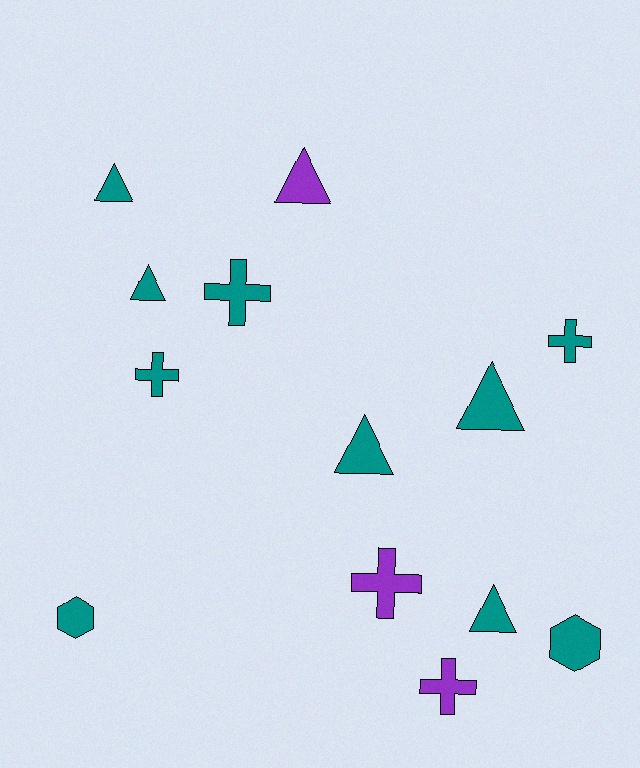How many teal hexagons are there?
There are 2 teal hexagons.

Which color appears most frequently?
Teal, with 10 objects.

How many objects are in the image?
There are 13 objects.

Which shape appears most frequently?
Triangle, with 6 objects.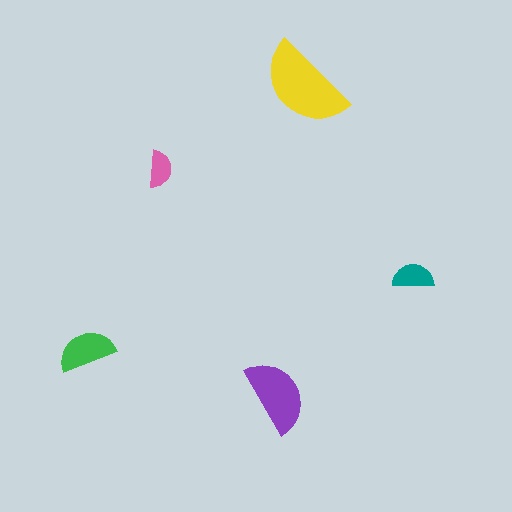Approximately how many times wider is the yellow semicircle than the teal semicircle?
About 2.5 times wider.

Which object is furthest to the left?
The green semicircle is leftmost.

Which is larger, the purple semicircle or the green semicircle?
The purple one.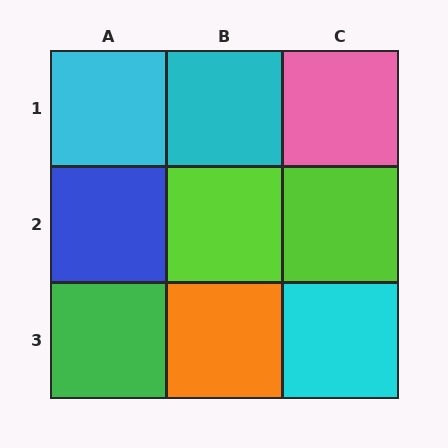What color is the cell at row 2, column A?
Blue.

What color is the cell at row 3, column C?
Cyan.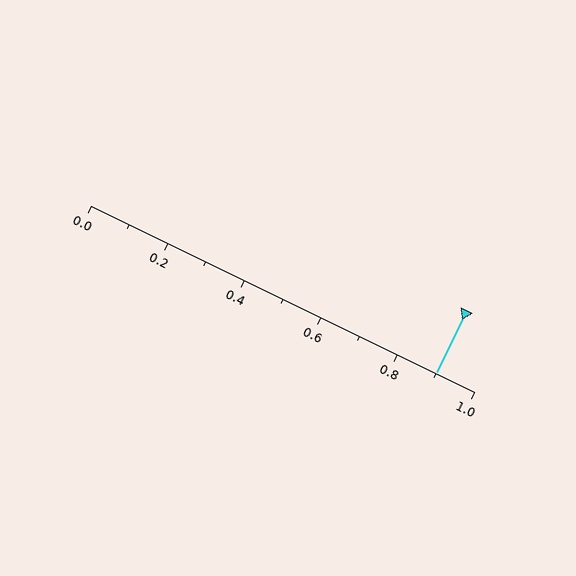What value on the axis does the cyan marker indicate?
The marker indicates approximately 0.9.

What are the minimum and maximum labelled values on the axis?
The axis runs from 0.0 to 1.0.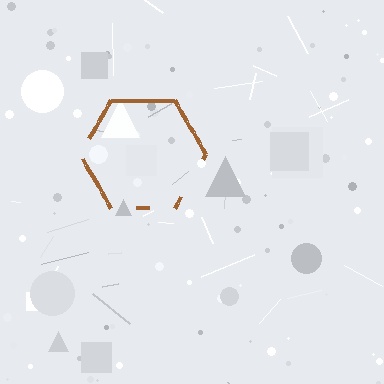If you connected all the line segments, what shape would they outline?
They would outline a hexagon.